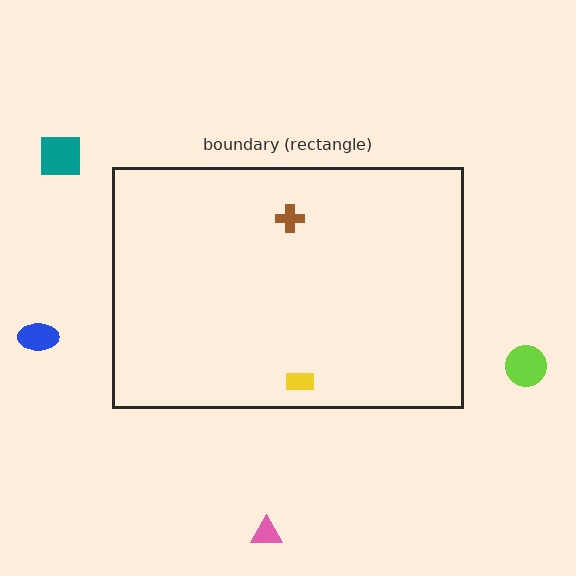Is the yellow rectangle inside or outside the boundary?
Inside.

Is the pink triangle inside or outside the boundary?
Outside.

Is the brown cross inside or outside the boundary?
Inside.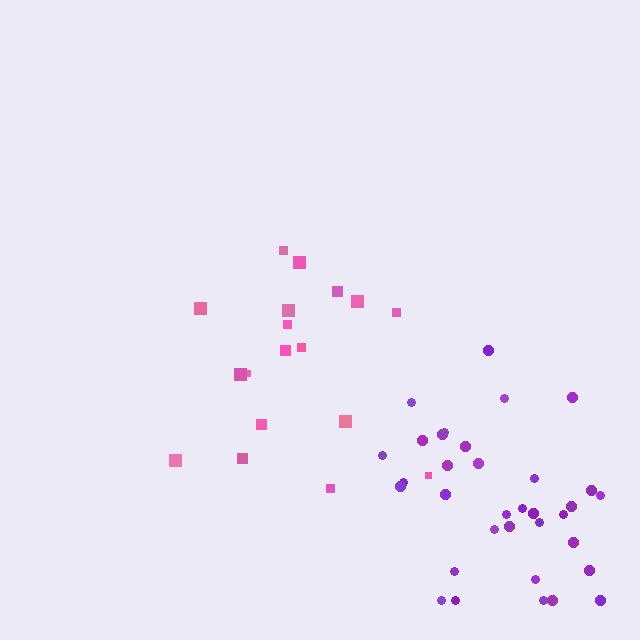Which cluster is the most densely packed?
Purple.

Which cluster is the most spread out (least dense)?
Pink.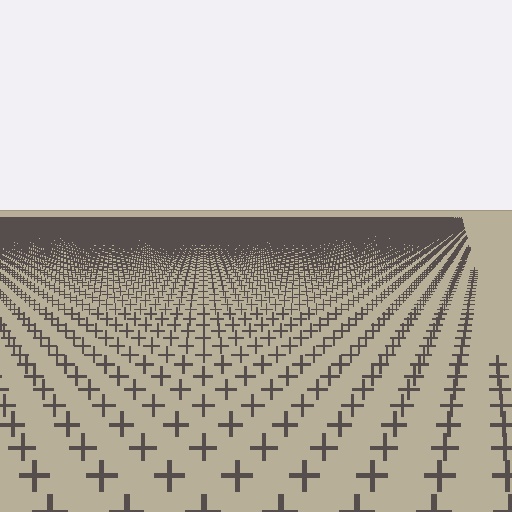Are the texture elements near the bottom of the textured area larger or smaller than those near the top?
Larger. Near the bottom, elements are closer to the viewer and appear at a bigger on-screen size.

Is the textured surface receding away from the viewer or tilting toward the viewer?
The surface is receding away from the viewer. Texture elements get smaller and denser toward the top.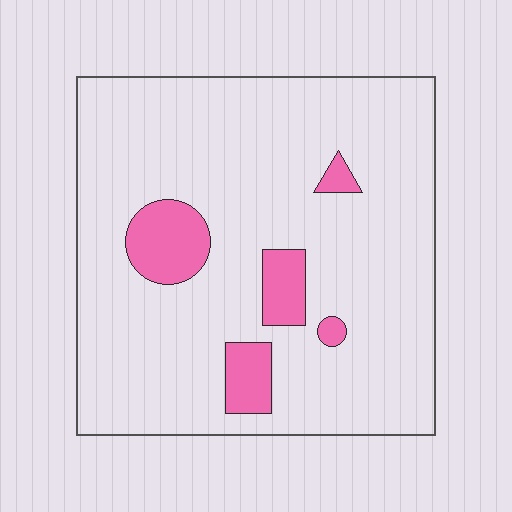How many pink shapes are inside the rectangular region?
5.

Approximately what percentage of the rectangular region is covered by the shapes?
Approximately 10%.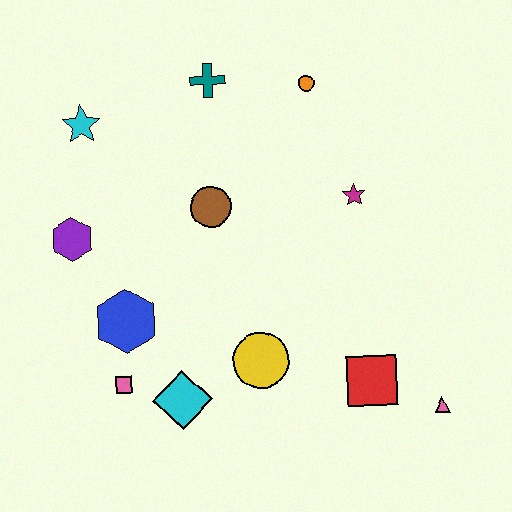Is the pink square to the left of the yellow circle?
Yes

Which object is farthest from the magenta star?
The pink square is farthest from the magenta star.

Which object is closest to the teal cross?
The orange circle is closest to the teal cross.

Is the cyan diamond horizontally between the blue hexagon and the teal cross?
Yes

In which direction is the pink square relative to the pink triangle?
The pink square is to the left of the pink triangle.